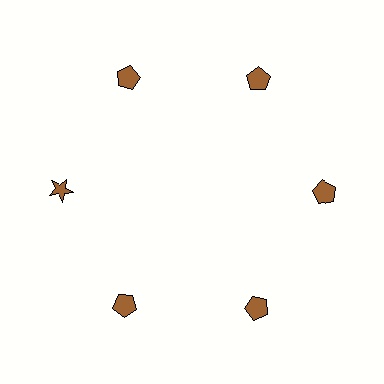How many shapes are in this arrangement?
There are 6 shapes arranged in a ring pattern.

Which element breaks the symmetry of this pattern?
The brown star at roughly the 9 o'clock position breaks the symmetry. All other shapes are brown pentagons.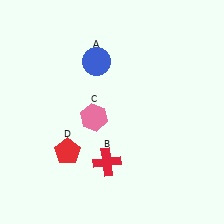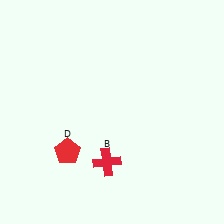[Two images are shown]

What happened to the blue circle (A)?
The blue circle (A) was removed in Image 2. It was in the top-left area of Image 1.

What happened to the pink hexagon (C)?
The pink hexagon (C) was removed in Image 2. It was in the bottom-left area of Image 1.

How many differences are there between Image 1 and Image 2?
There are 2 differences between the two images.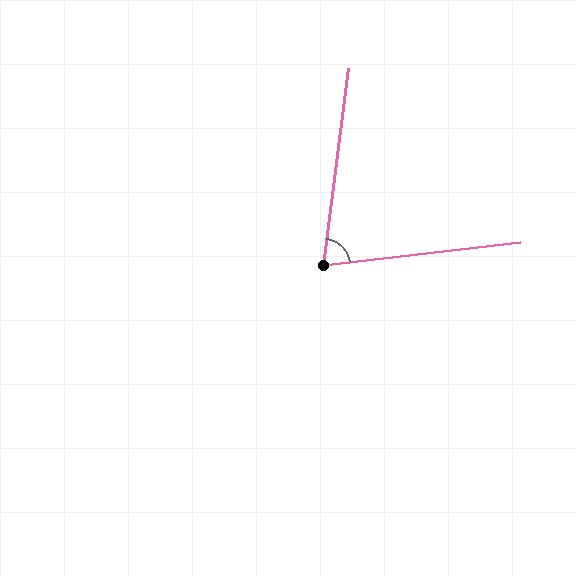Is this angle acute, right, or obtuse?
It is acute.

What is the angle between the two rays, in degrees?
Approximately 76 degrees.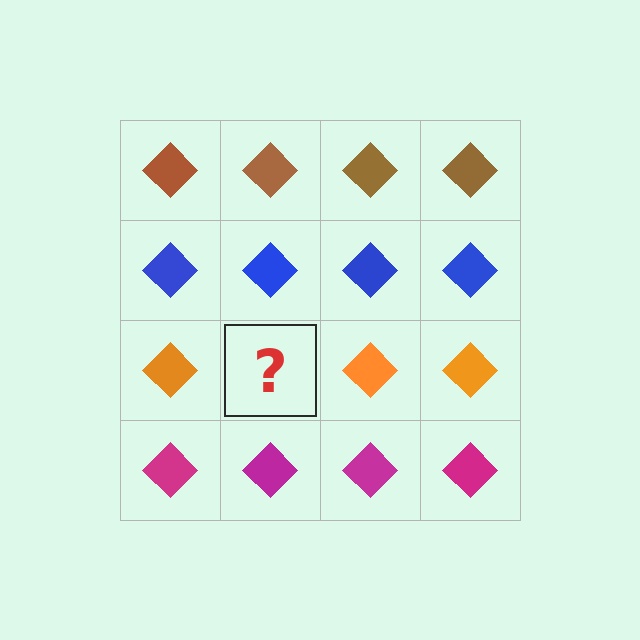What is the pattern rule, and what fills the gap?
The rule is that each row has a consistent color. The gap should be filled with an orange diamond.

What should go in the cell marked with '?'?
The missing cell should contain an orange diamond.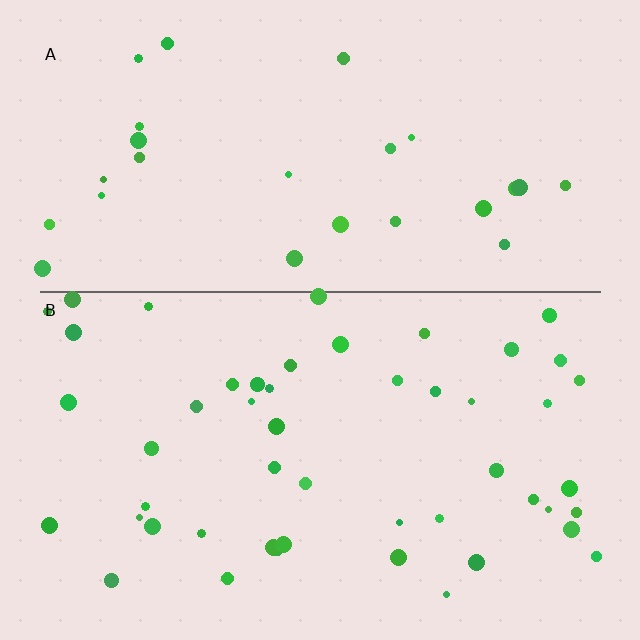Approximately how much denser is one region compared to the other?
Approximately 1.9× — region B over region A.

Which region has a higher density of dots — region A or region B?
B (the bottom).